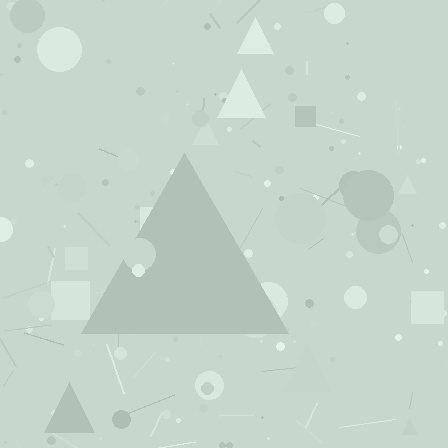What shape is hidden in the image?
A triangle is hidden in the image.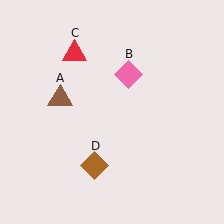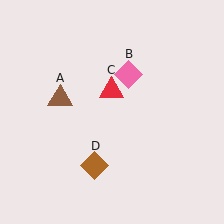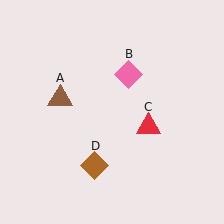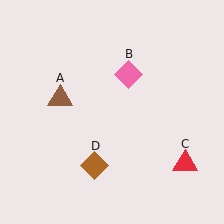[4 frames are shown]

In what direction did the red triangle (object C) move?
The red triangle (object C) moved down and to the right.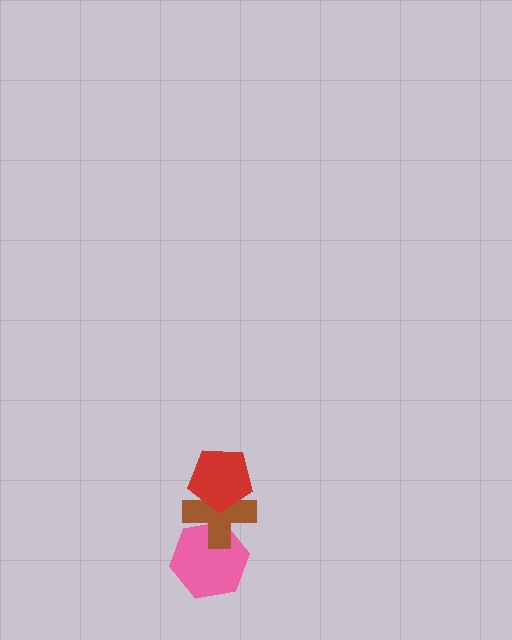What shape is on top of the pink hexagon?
The brown cross is on top of the pink hexagon.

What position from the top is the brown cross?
The brown cross is 2nd from the top.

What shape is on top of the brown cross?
The red pentagon is on top of the brown cross.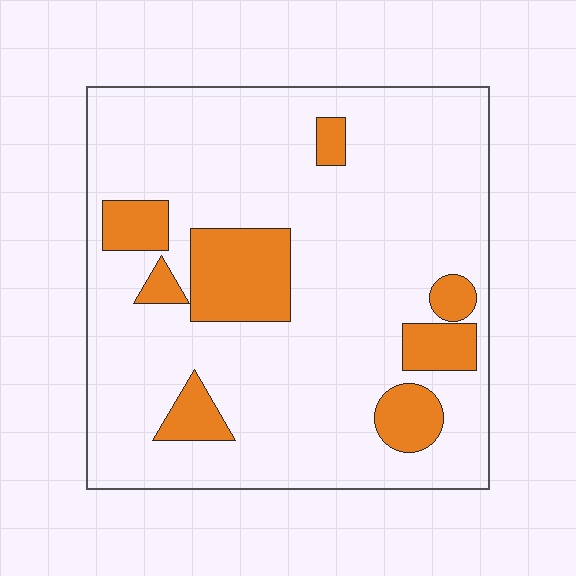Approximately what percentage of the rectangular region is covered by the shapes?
Approximately 15%.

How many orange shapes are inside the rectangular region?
8.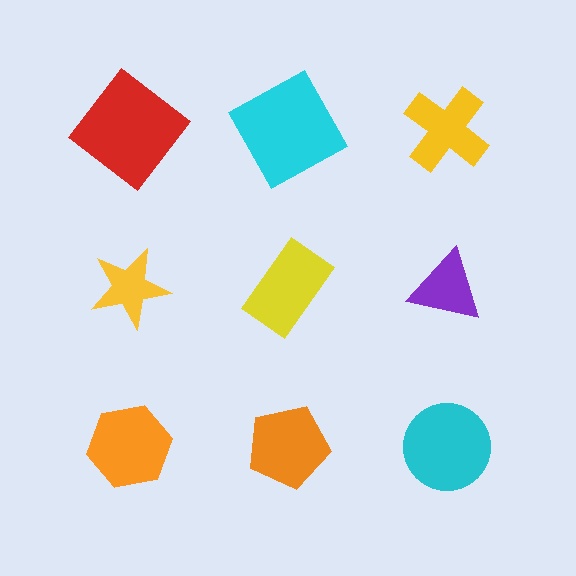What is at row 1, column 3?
A yellow cross.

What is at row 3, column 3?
A cyan circle.